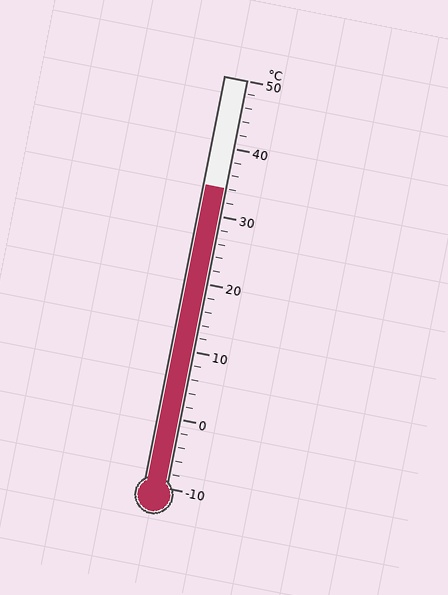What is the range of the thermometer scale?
The thermometer scale ranges from -10°C to 50°C.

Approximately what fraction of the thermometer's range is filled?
The thermometer is filled to approximately 75% of its range.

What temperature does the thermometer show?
The thermometer shows approximately 34°C.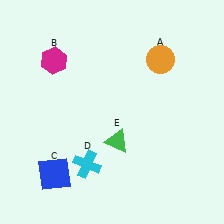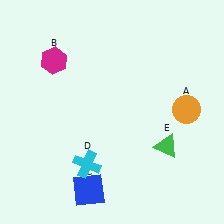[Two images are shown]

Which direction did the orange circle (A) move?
The orange circle (A) moved down.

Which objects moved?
The objects that moved are: the orange circle (A), the blue square (C), the green triangle (E).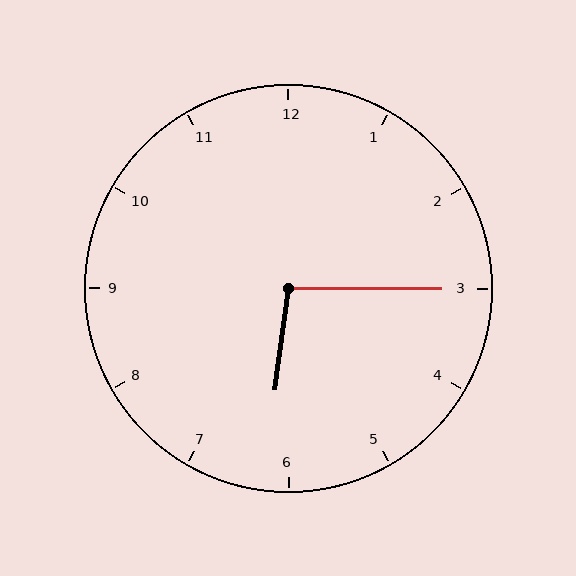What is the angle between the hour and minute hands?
Approximately 98 degrees.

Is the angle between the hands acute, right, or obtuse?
It is obtuse.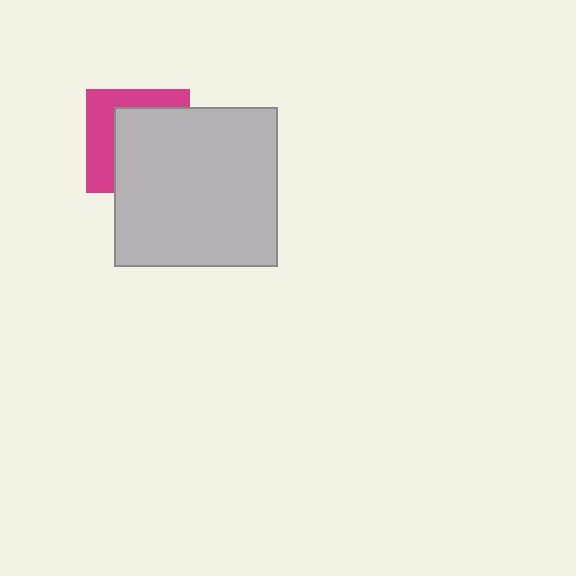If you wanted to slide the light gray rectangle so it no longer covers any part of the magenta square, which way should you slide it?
Slide it toward the lower-right — that is the most direct way to separate the two shapes.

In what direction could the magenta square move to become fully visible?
The magenta square could move toward the upper-left. That would shift it out from behind the light gray rectangle entirely.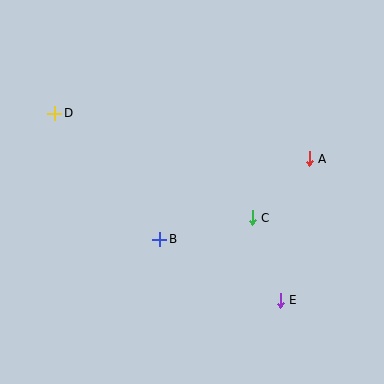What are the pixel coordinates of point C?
Point C is at (252, 218).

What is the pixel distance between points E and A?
The distance between E and A is 144 pixels.